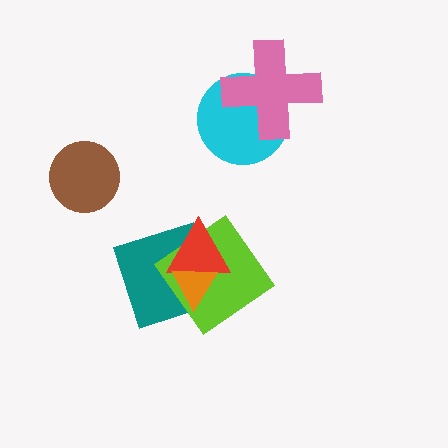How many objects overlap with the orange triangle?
3 objects overlap with the orange triangle.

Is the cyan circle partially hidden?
Yes, it is partially covered by another shape.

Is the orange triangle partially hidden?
No, no other shape covers it.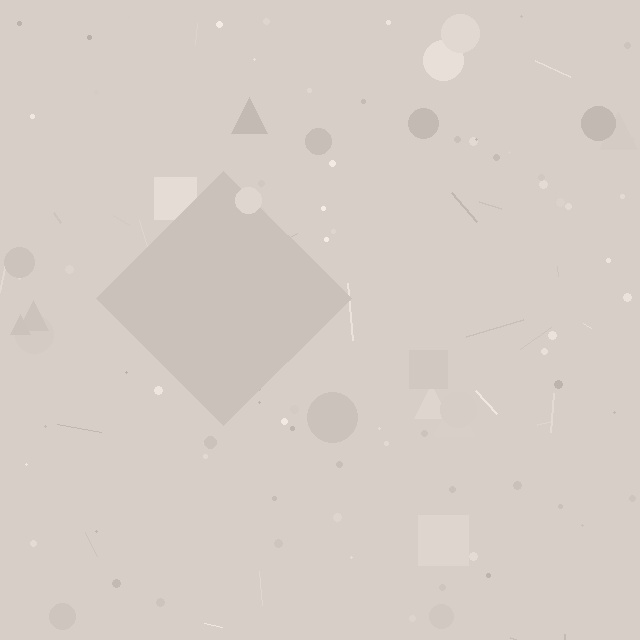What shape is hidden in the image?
A diamond is hidden in the image.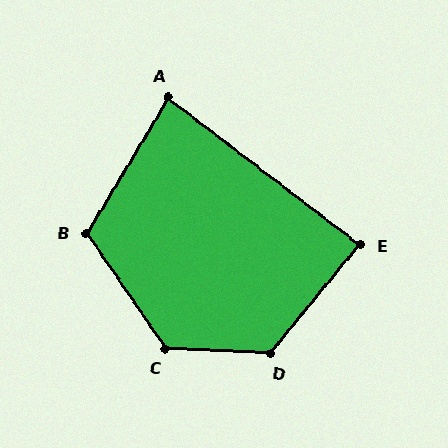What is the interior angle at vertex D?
Approximately 127 degrees (obtuse).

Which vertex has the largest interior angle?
C, at approximately 127 degrees.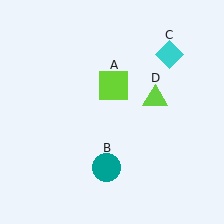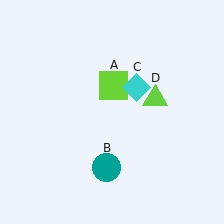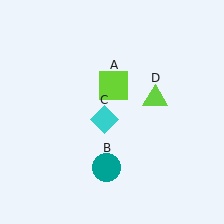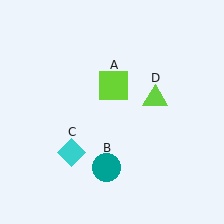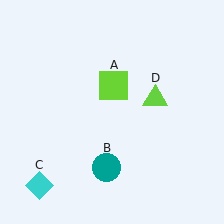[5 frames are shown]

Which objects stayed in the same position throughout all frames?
Lime square (object A) and teal circle (object B) and lime triangle (object D) remained stationary.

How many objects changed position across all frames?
1 object changed position: cyan diamond (object C).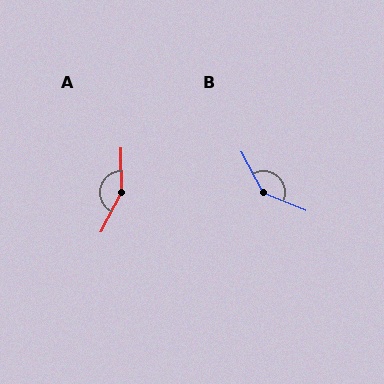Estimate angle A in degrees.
Approximately 152 degrees.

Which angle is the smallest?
B, at approximately 140 degrees.